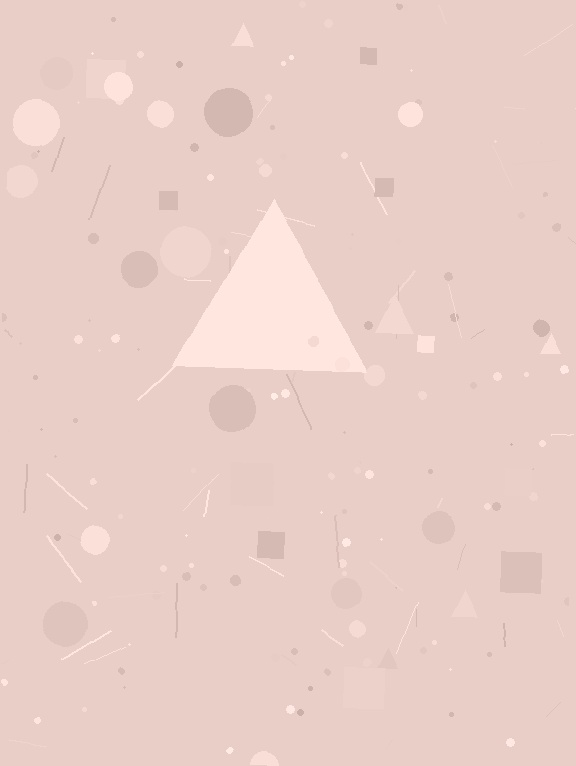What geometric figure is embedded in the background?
A triangle is embedded in the background.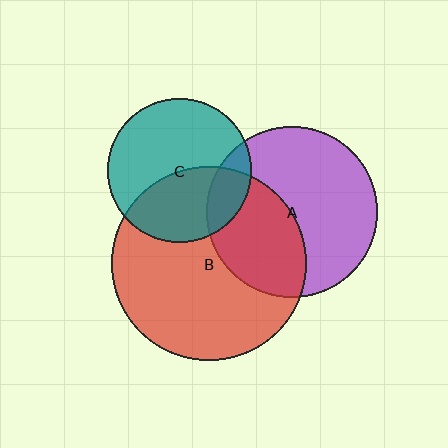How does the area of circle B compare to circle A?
Approximately 1.3 times.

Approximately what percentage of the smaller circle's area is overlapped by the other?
Approximately 40%.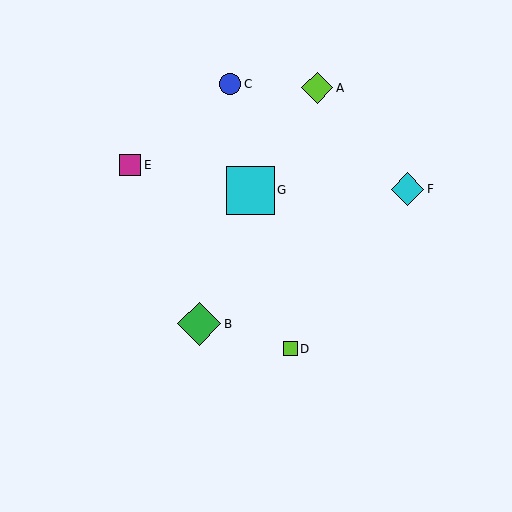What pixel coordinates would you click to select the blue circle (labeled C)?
Click at (230, 84) to select the blue circle C.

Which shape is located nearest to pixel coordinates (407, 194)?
The cyan diamond (labeled F) at (407, 189) is nearest to that location.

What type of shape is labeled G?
Shape G is a cyan square.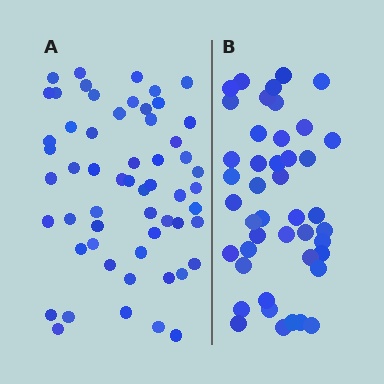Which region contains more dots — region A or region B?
Region A (the left region) has more dots.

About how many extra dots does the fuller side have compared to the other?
Region A has approximately 15 more dots than region B.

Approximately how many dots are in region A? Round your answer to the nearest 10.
About 60 dots. (The exact count is 57, which rounds to 60.)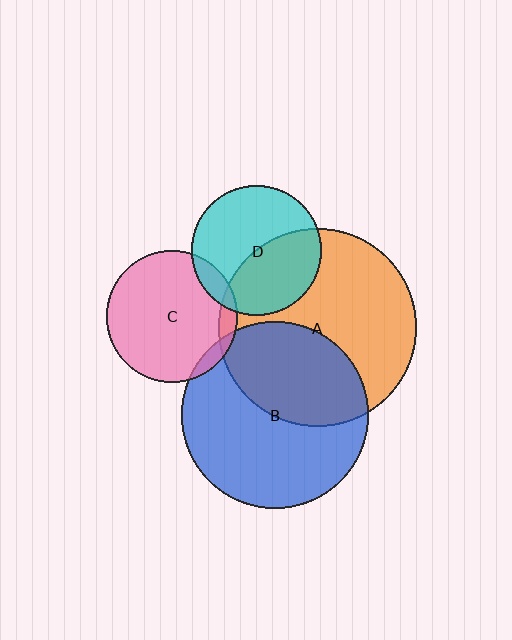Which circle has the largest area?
Circle A (orange).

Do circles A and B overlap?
Yes.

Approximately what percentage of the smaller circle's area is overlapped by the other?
Approximately 40%.